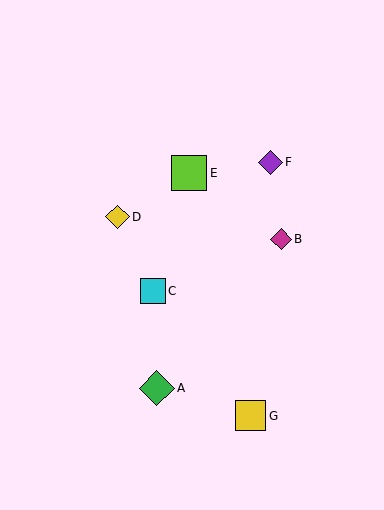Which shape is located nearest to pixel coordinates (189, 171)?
The lime square (labeled E) at (189, 173) is nearest to that location.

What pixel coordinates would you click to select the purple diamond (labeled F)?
Click at (270, 162) to select the purple diamond F.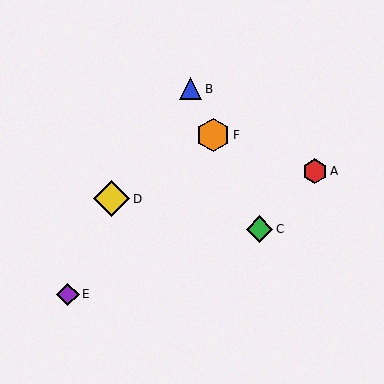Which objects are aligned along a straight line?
Objects B, C, F are aligned along a straight line.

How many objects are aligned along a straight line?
3 objects (B, C, F) are aligned along a straight line.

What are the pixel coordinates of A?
Object A is at (315, 171).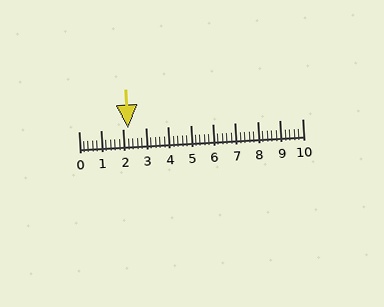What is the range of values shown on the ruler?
The ruler shows values from 0 to 10.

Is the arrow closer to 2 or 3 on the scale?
The arrow is closer to 2.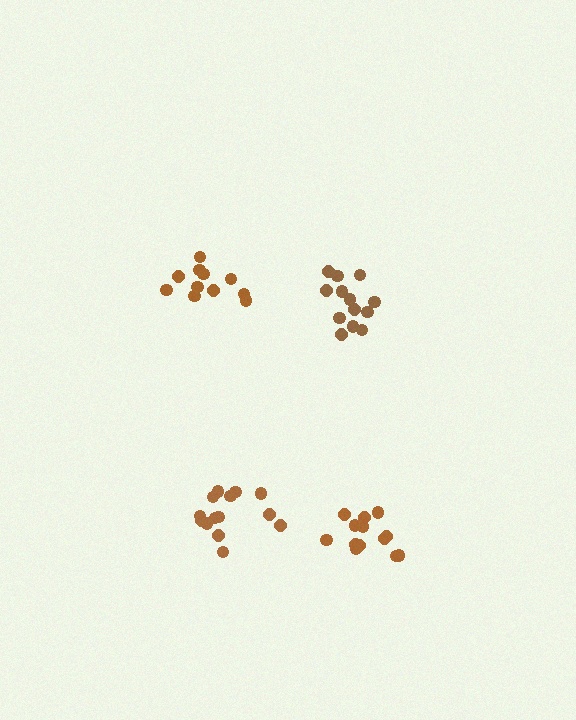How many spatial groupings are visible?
There are 4 spatial groupings.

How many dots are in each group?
Group 1: 14 dots, Group 2: 13 dots, Group 3: 11 dots, Group 4: 13 dots (51 total).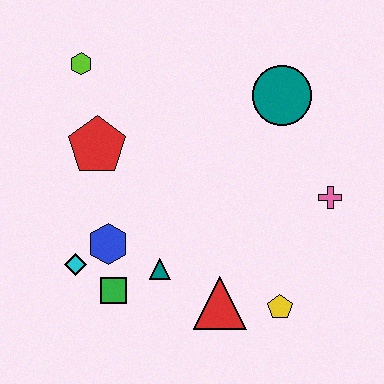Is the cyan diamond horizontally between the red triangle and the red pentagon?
No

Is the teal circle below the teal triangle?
No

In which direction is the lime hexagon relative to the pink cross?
The lime hexagon is to the left of the pink cross.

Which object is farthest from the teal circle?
The cyan diamond is farthest from the teal circle.